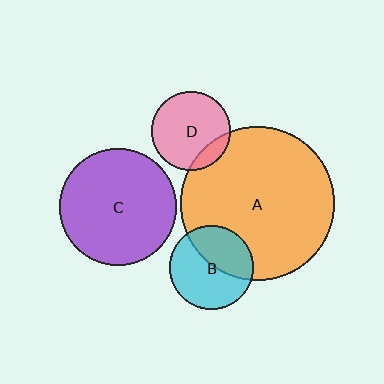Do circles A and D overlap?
Yes.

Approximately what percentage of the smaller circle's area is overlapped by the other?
Approximately 15%.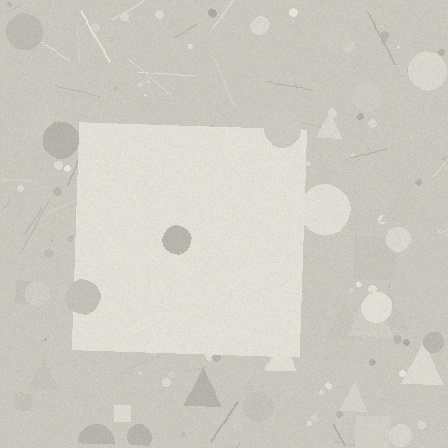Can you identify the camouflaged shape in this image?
The camouflaged shape is a square.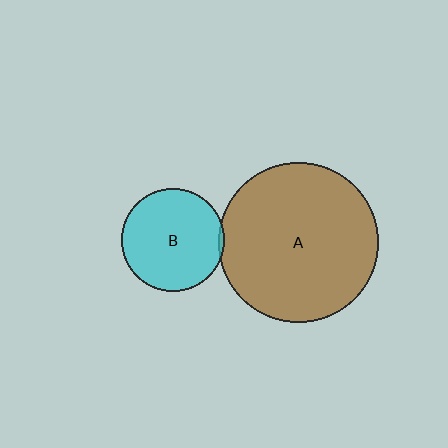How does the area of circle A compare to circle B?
Approximately 2.4 times.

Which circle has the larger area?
Circle A (brown).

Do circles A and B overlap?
Yes.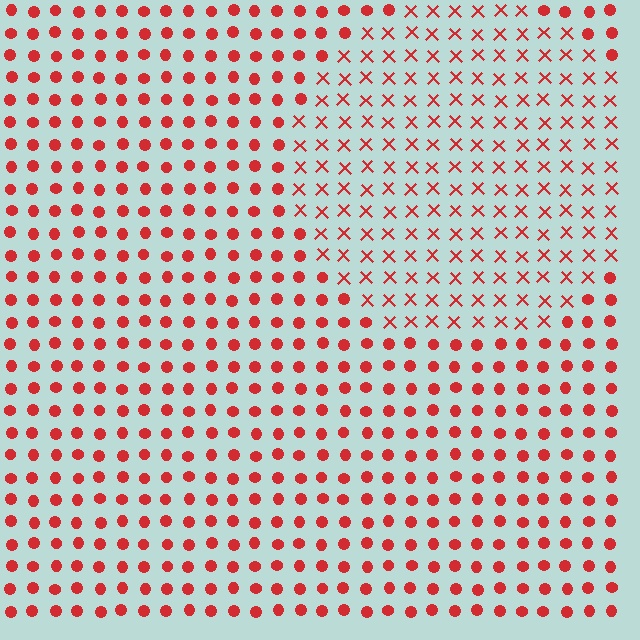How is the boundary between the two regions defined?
The boundary is defined by a change in element shape: X marks inside vs. circles outside. All elements share the same color and spacing.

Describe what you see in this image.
The image is filled with small red elements arranged in a uniform grid. A circle-shaped region contains X marks, while the surrounding area contains circles. The boundary is defined purely by the change in element shape.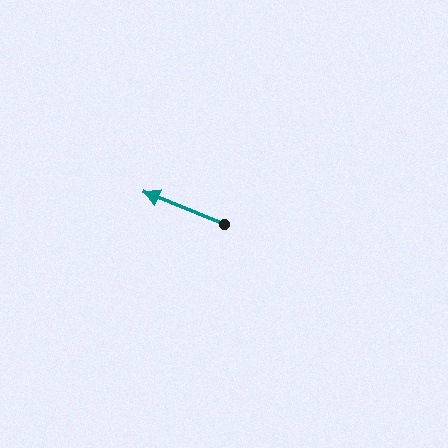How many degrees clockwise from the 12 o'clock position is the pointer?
Approximately 292 degrees.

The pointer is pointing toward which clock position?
Roughly 10 o'clock.